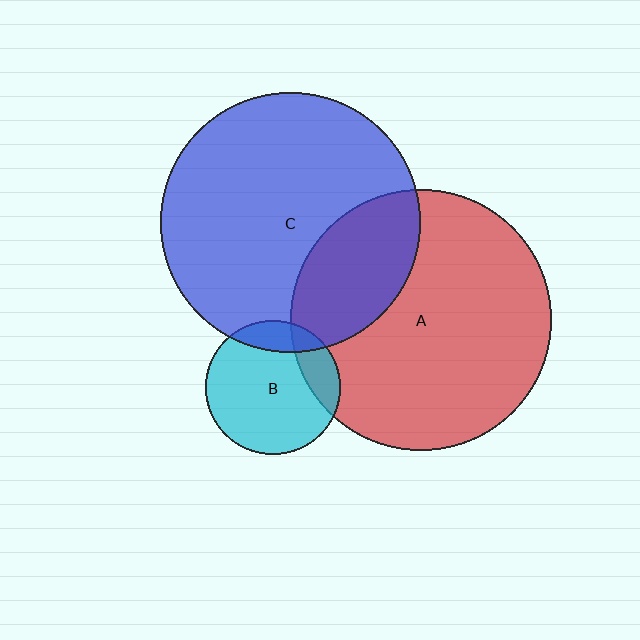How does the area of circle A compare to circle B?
Approximately 3.8 times.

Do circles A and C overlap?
Yes.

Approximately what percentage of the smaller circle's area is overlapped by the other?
Approximately 25%.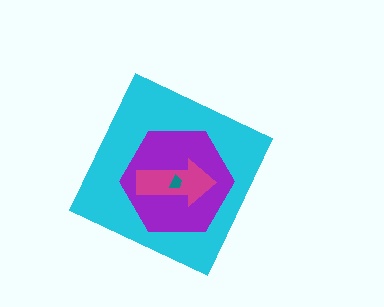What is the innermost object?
The teal trapezoid.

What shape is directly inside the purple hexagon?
The magenta arrow.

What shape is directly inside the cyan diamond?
The purple hexagon.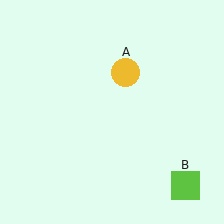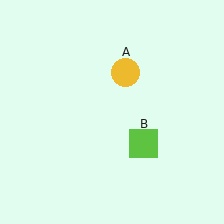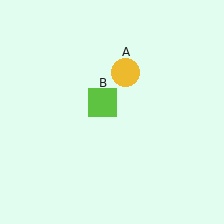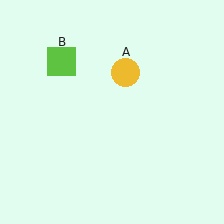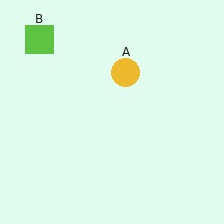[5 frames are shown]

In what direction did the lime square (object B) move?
The lime square (object B) moved up and to the left.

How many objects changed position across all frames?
1 object changed position: lime square (object B).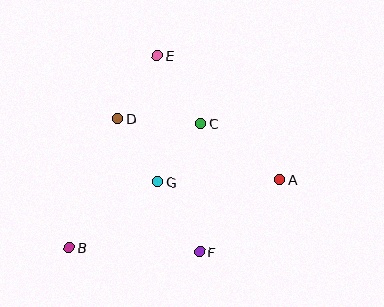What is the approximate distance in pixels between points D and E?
The distance between D and E is approximately 74 pixels.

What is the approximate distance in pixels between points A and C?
The distance between A and C is approximately 97 pixels.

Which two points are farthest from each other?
Points A and B are farthest from each other.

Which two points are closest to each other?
Points C and G are closest to each other.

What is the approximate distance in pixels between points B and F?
The distance between B and F is approximately 130 pixels.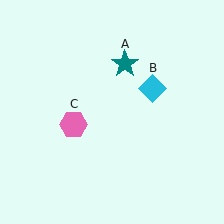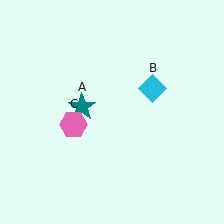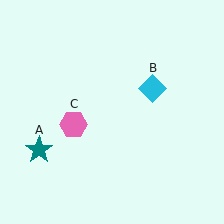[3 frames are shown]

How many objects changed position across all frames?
1 object changed position: teal star (object A).